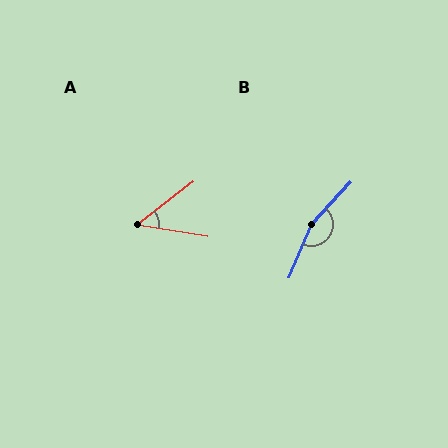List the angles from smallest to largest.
A (47°), B (160°).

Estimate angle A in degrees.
Approximately 47 degrees.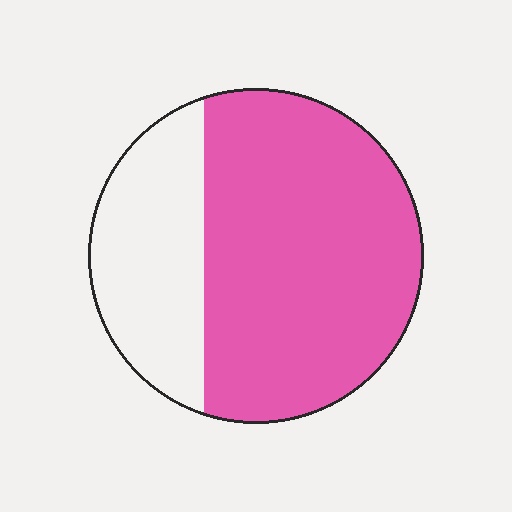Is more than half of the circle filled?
Yes.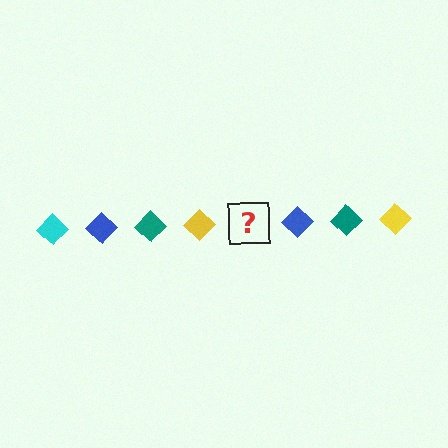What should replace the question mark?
The question mark should be replaced with a cyan diamond.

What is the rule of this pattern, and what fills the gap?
The rule is that the pattern cycles through cyan, blue, teal, yellow diamonds. The gap should be filled with a cyan diamond.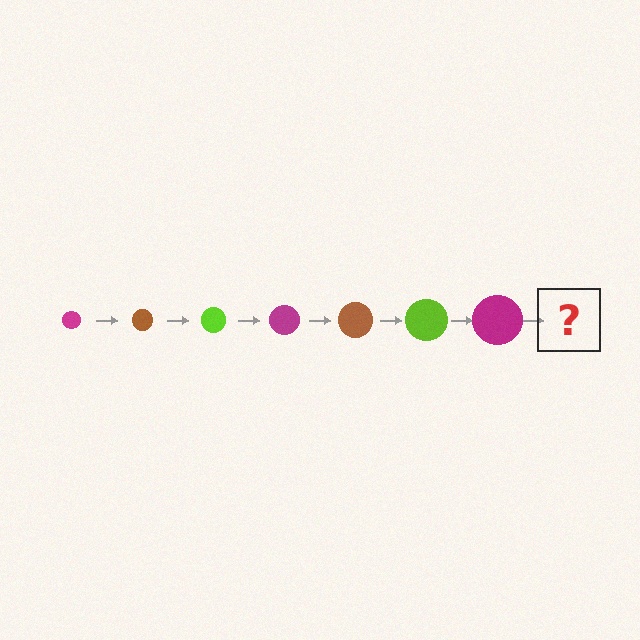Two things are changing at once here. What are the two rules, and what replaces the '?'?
The two rules are that the circle grows larger each step and the color cycles through magenta, brown, and lime. The '?' should be a brown circle, larger than the previous one.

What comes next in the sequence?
The next element should be a brown circle, larger than the previous one.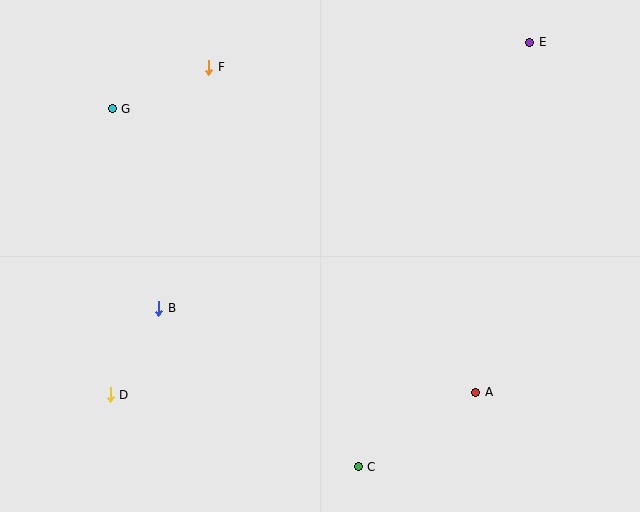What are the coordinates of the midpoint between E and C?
The midpoint between E and C is at (444, 254).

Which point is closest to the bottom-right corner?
Point A is closest to the bottom-right corner.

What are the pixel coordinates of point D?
Point D is at (110, 395).